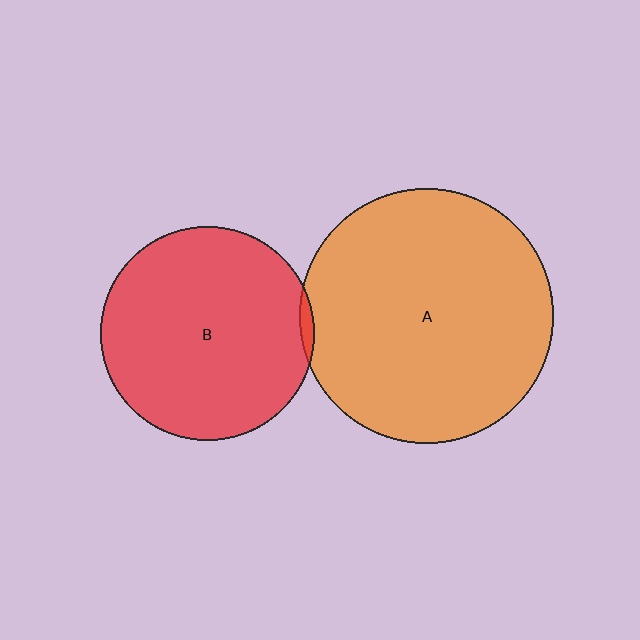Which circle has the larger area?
Circle A (orange).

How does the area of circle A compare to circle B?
Approximately 1.4 times.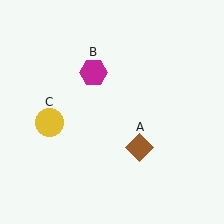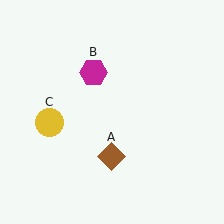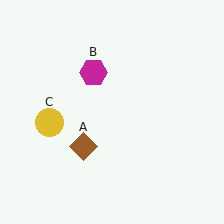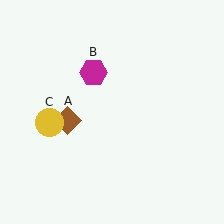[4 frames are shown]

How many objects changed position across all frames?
1 object changed position: brown diamond (object A).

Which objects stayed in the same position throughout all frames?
Magenta hexagon (object B) and yellow circle (object C) remained stationary.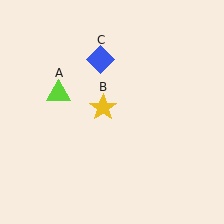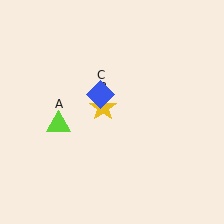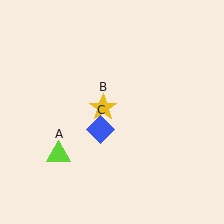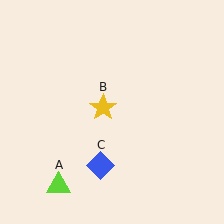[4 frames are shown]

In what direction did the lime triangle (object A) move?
The lime triangle (object A) moved down.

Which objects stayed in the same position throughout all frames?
Yellow star (object B) remained stationary.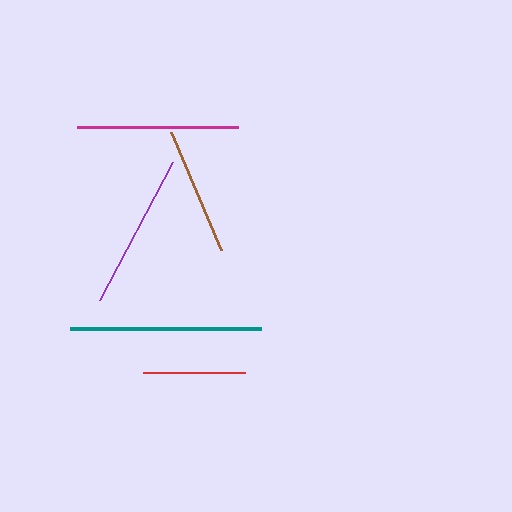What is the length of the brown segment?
The brown segment is approximately 128 pixels long.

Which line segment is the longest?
The teal line is the longest at approximately 191 pixels.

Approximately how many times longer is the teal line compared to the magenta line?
The teal line is approximately 1.2 times the length of the magenta line.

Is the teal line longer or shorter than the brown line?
The teal line is longer than the brown line.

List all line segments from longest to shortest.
From longest to shortest: teal, magenta, purple, brown, red.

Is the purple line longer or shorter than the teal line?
The teal line is longer than the purple line.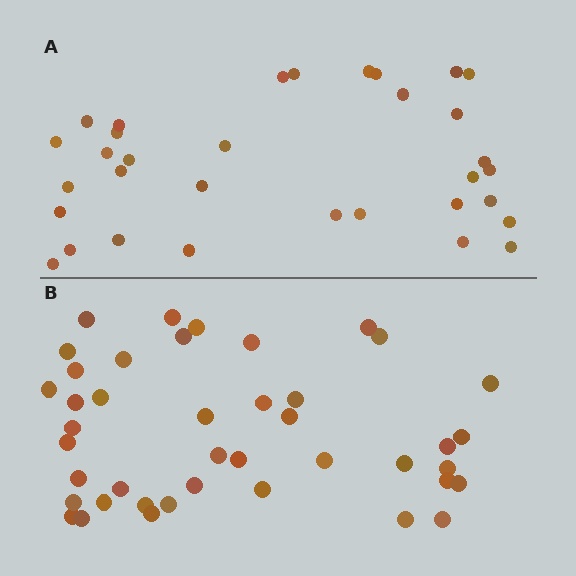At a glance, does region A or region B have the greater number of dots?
Region B (the bottom region) has more dots.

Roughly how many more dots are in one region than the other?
Region B has roughly 8 or so more dots than region A.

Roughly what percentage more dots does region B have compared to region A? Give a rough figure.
About 25% more.